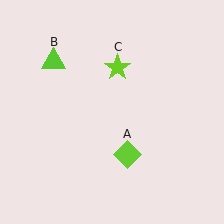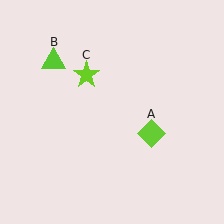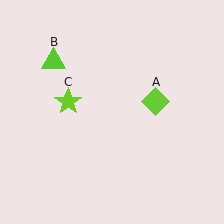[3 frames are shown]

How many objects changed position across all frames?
2 objects changed position: lime diamond (object A), lime star (object C).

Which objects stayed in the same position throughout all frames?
Lime triangle (object B) remained stationary.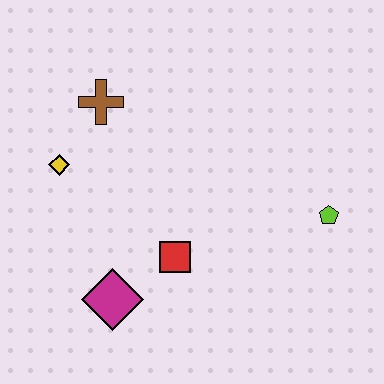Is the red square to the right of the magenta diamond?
Yes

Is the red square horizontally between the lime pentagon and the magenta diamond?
Yes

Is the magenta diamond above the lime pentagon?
No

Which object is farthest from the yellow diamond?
The lime pentagon is farthest from the yellow diamond.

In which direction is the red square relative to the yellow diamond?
The red square is to the right of the yellow diamond.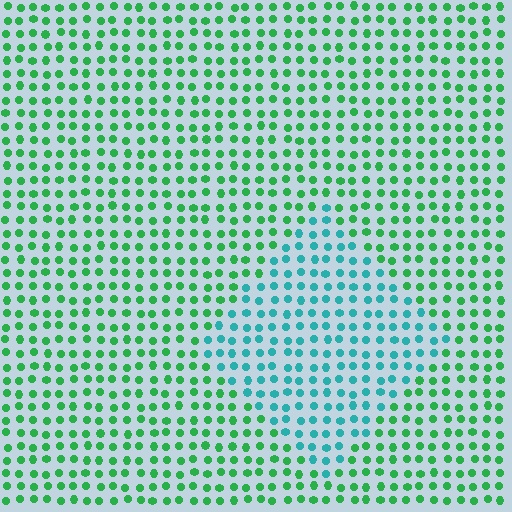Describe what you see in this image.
The image is filled with small green elements in a uniform arrangement. A diamond-shaped region is visible where the elements are tinted to a slightly different hue, forming a subtle color boundary.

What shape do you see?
I see a diamond.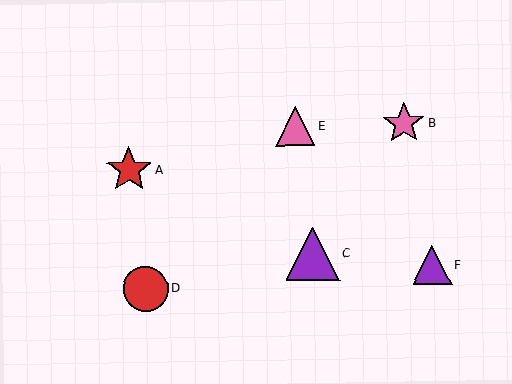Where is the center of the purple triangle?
The center of the purple triangle is at (313, 254).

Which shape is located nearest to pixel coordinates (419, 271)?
The purple triangle (labeled F) at (432, 265) is nearest to that location.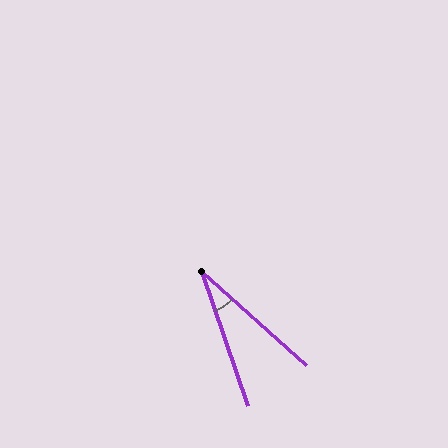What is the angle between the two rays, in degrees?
Approximately 29 degrees.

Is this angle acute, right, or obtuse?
It is acute.